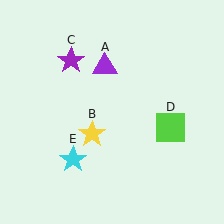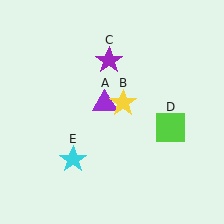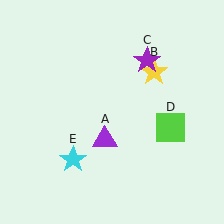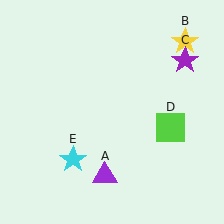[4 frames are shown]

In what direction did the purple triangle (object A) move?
The purple triangle (object A) moved down.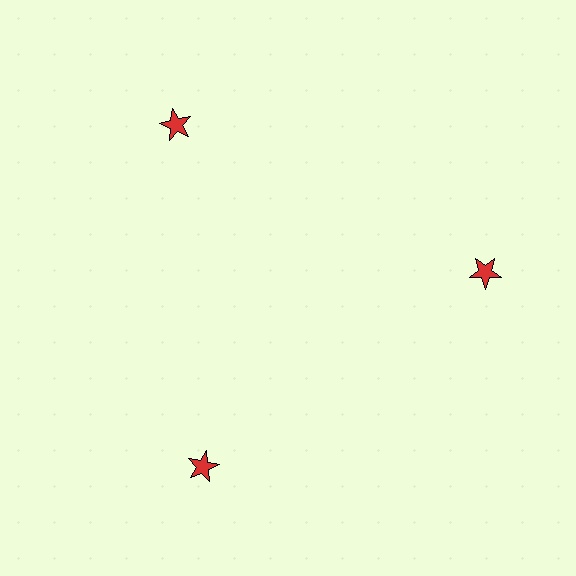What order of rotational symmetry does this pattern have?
This pattern has 3-fold rotational symmetry.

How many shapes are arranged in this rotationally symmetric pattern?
There are 3 shapes, arranged in 3 groups of 1.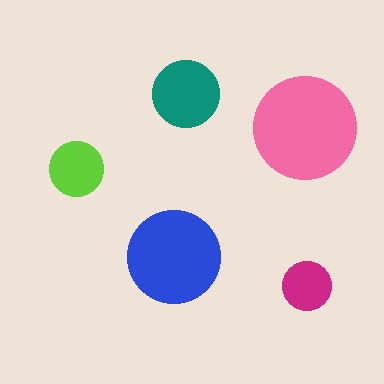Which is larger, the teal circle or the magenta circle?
The teal one.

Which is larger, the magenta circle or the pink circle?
The pink one.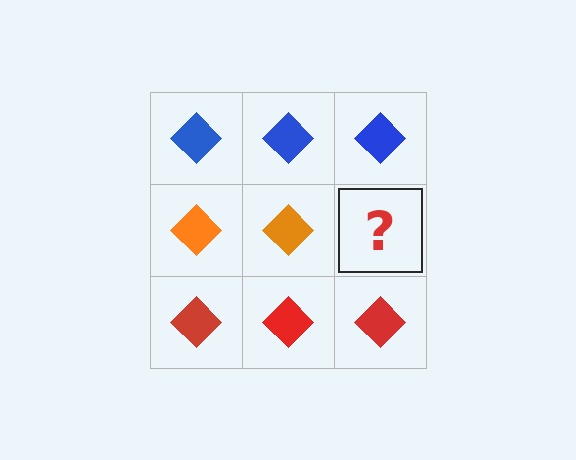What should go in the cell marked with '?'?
The missing cell should contain an orange diamond.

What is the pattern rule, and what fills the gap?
The rule is that each row has a consistent color. The gap should be filled with an orange diamond.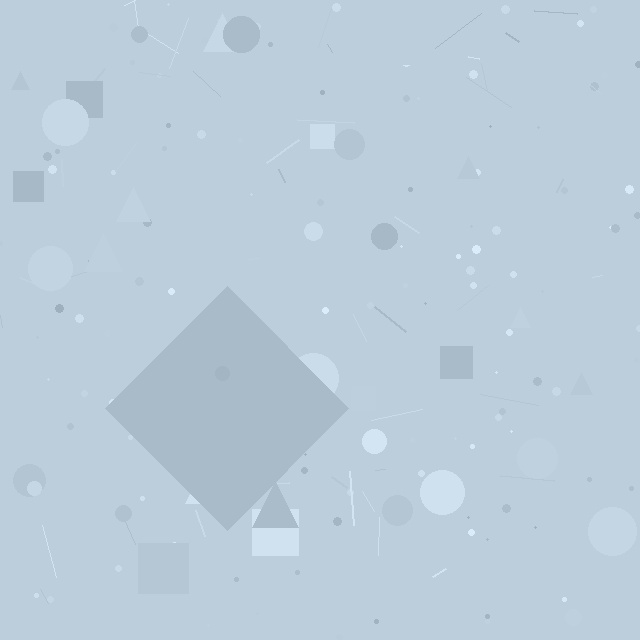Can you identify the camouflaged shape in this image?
The camouflaged shape is a diamond.